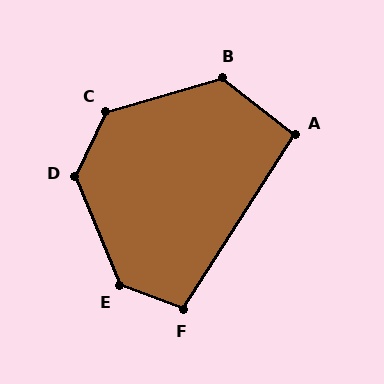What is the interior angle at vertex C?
Approximately 131 degrees (obtuse).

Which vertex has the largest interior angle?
E, at approximately 133 degrees.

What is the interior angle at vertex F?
Approximately 102 degrees (obtuse).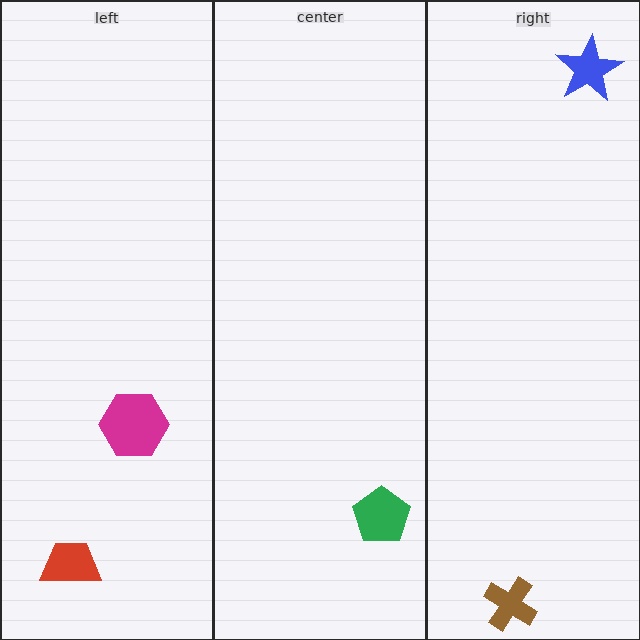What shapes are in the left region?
The magenta hexagon, the red trapezoid.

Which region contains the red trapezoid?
The left region.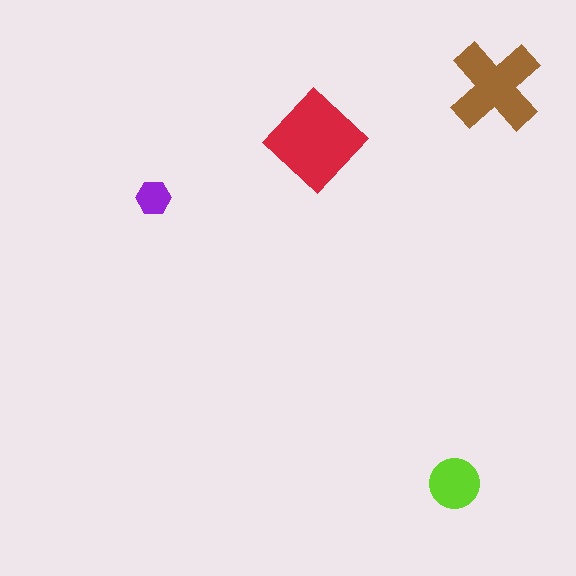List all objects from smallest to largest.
The purple hexagon, the lime circle, the brown cross, the red diamond.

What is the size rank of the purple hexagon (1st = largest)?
4th.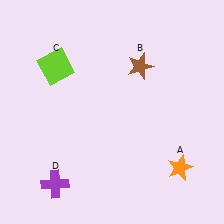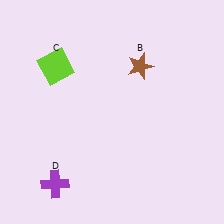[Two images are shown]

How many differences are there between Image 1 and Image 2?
There is 1 difference between the two images.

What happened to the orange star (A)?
The orange star (A) was removed in Image 2. It was in the bottom-right area of Image 1.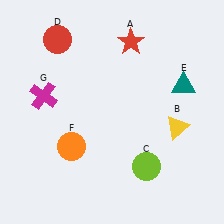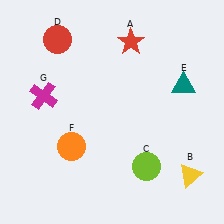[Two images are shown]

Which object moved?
The yellow triangle (B) moved down.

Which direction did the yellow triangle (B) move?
The yellow triangle (B) moved down.